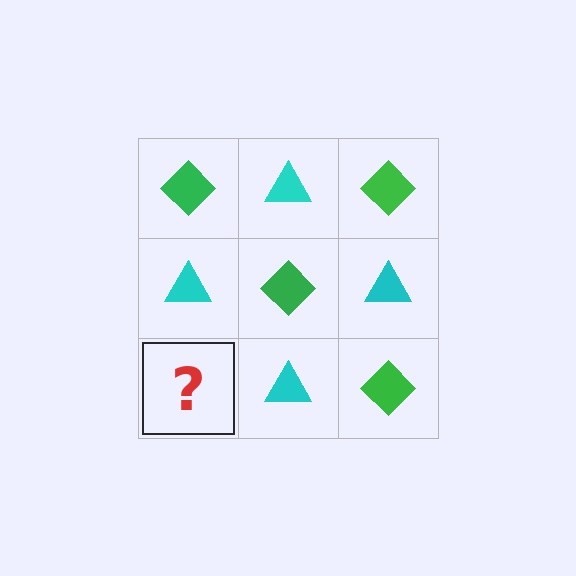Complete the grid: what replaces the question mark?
The question mark should be replaced with a green diamond.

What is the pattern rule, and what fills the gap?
The rule is that it alternates green diamond and cyan triangle in a checkerboard pattern. The gap should be filled with a green diamond.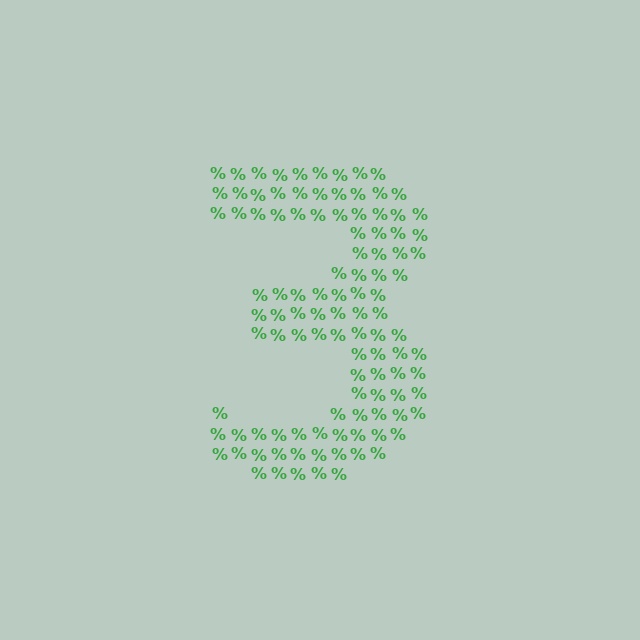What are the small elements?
The small elements are percent signs.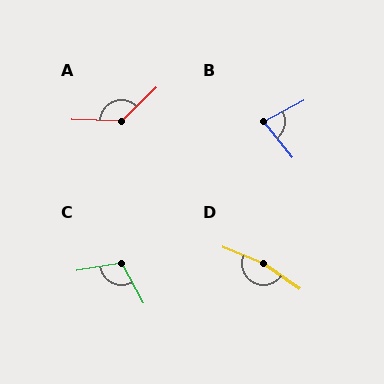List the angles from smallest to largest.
B (80°), C (108°), A (135°), D (168°).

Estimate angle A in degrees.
Approximately 135 degrees.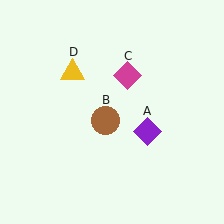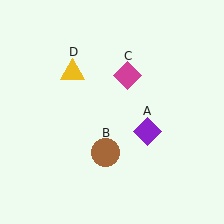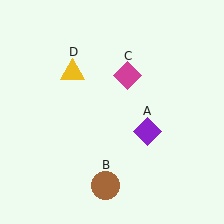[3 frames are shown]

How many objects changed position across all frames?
1 object changed position: brown circle (object B).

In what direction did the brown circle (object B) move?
The brown circle (object B) moved down.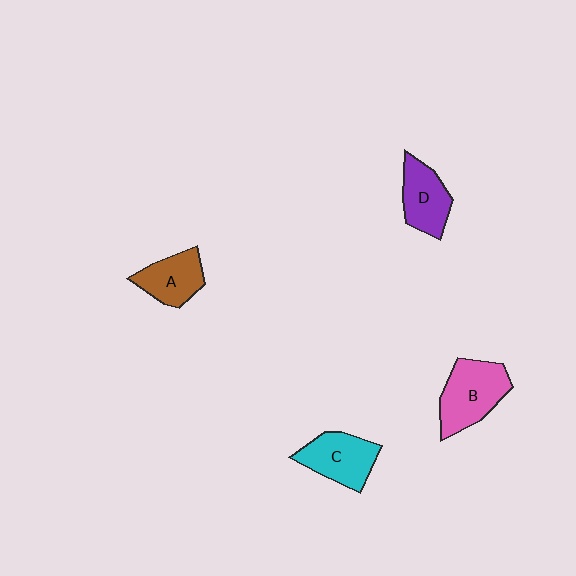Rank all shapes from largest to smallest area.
From largest to smallest: B (pink), C (cyan), D (purple), A (brown).